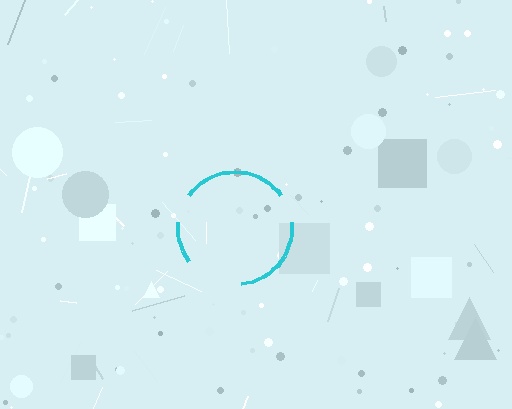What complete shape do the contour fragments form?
The contour fragments form a circle.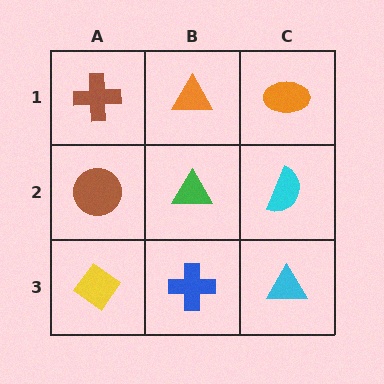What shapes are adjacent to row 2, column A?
A brown cross (row 1, column A), a yellow diamond (row 3, column A), a green triangle (row 2, column B).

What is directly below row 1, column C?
A cyan semicircle.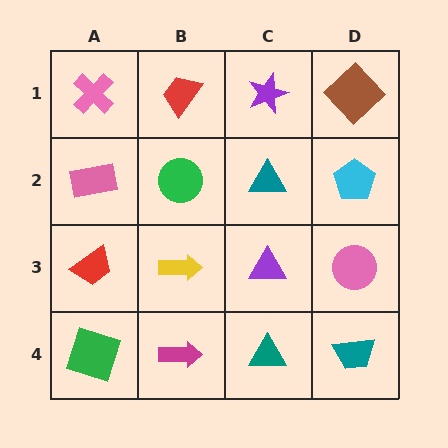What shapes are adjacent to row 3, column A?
A pink rectangle (row 2, column A), a green square (row 4, column A), a yellow arrow (row 3, column B).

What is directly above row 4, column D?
A pink circle.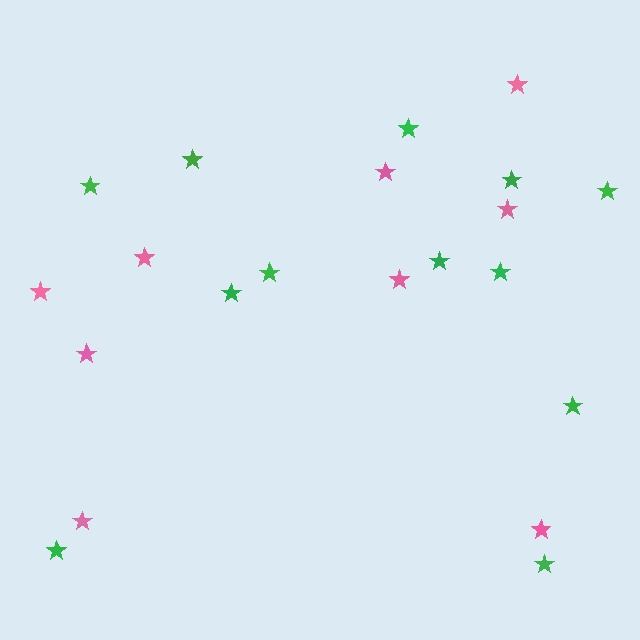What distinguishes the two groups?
There are 2 groups: one group of green stars (12) and one group of pink stars (9).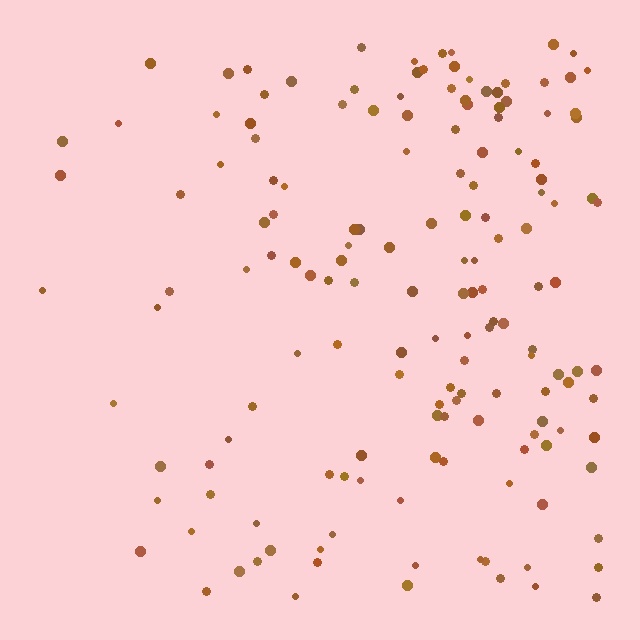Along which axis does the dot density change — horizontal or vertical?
Horizontal.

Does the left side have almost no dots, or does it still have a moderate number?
Still a moderate number, just noticeably fewer than the right.